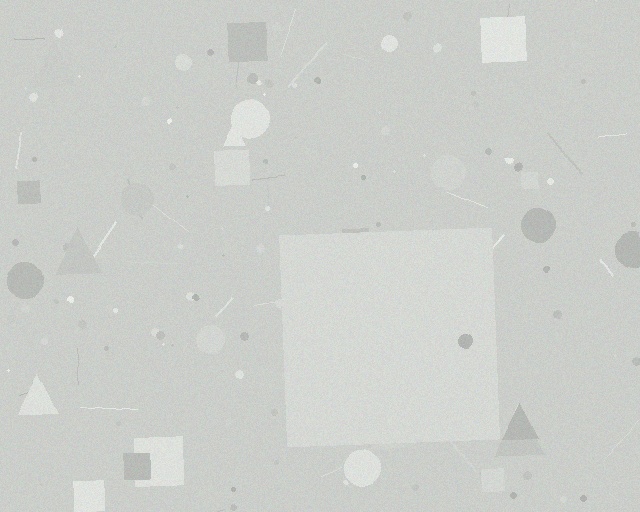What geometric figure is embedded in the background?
A square is embedded in the background.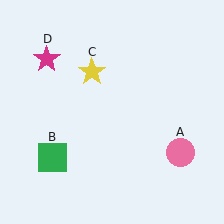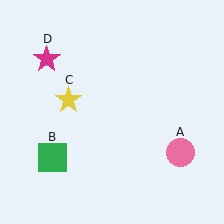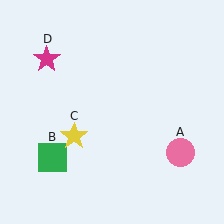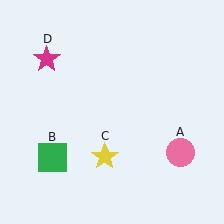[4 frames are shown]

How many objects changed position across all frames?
1 object changed position: yellow star (object C).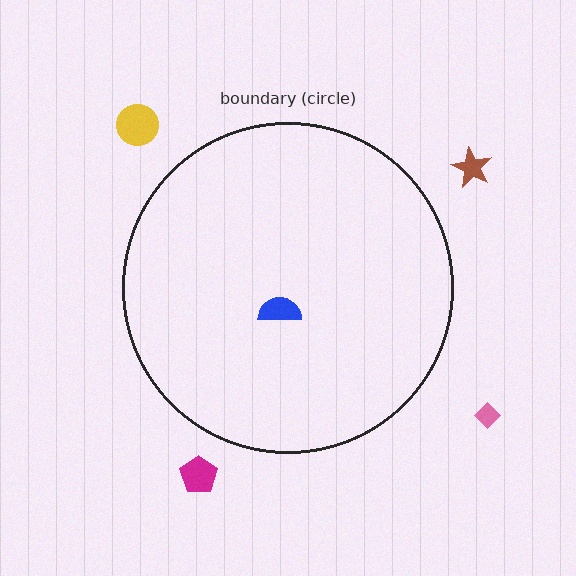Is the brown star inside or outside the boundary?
Outside.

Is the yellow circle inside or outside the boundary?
Outside.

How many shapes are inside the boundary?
1 inside, 4 outside.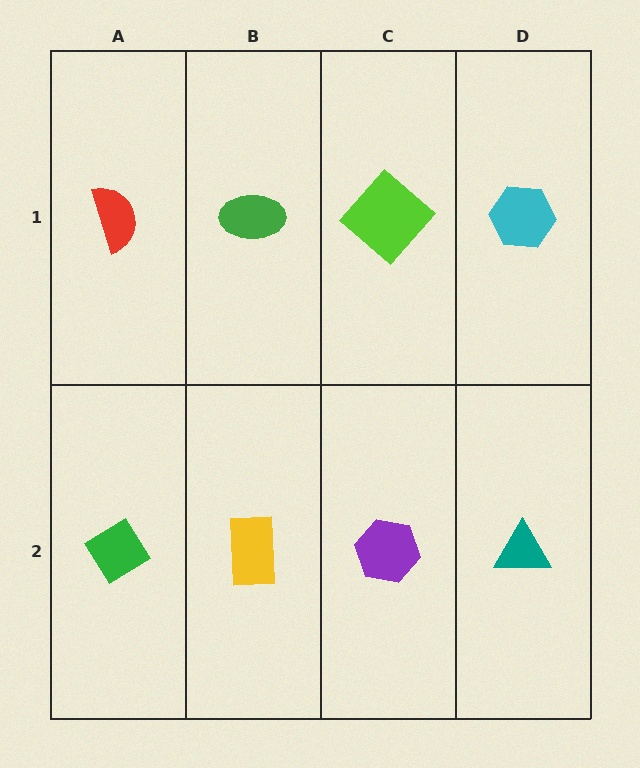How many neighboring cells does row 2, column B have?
3.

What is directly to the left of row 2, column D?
A purple hexagon.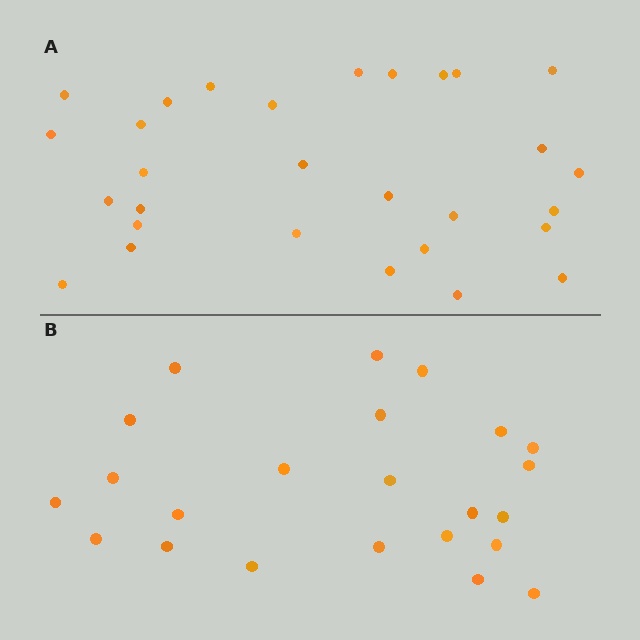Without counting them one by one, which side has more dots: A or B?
Region A (the top region) has more dots.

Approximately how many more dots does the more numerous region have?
Region A has about 6 more dots than region B.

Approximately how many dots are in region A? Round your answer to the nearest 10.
About 30 dots. (The exact count is 29, which rounds to 30.)